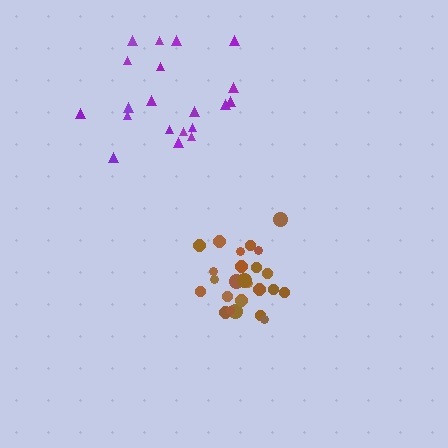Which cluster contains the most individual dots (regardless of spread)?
Brown (26).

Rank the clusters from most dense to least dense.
brown, purple.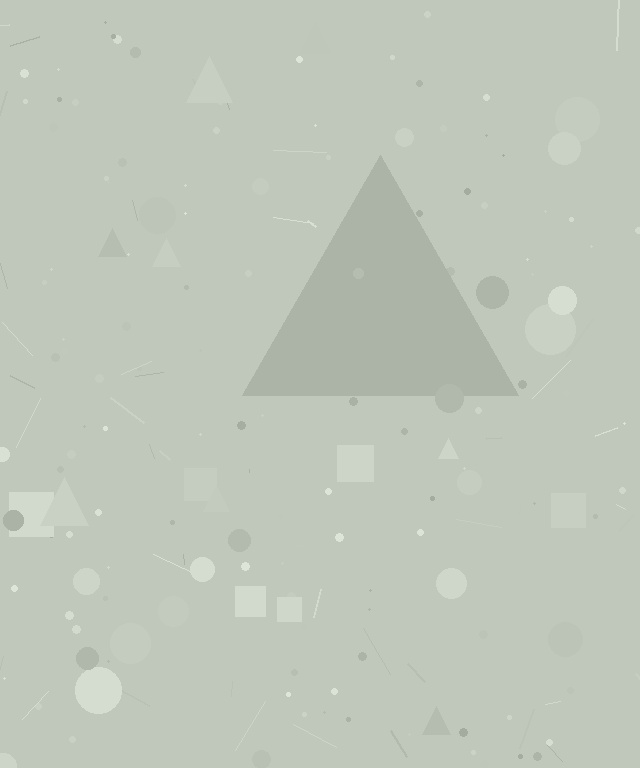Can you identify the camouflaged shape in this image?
The camouflaged shape is a triangle.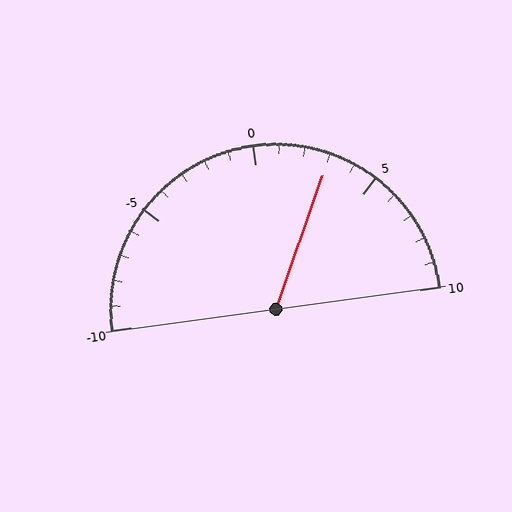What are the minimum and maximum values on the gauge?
The gauge ranges from -10 to 10.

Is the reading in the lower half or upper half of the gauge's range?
The reading is in the upper half of the range (-10 to 10).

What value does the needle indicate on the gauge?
The needle indicates approximately 3.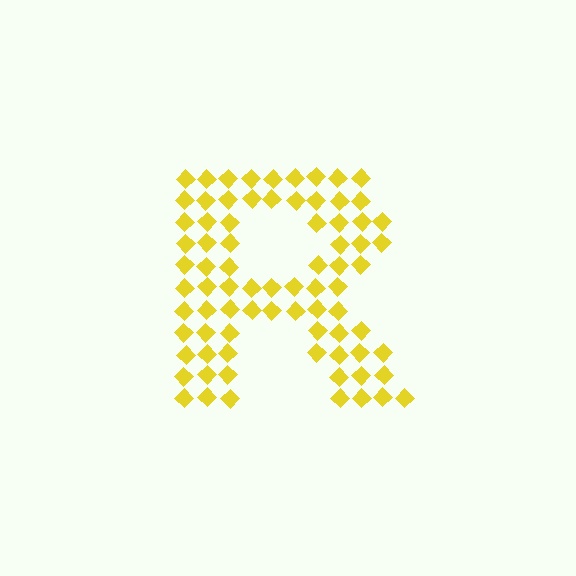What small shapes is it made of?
It is made of small diamonds.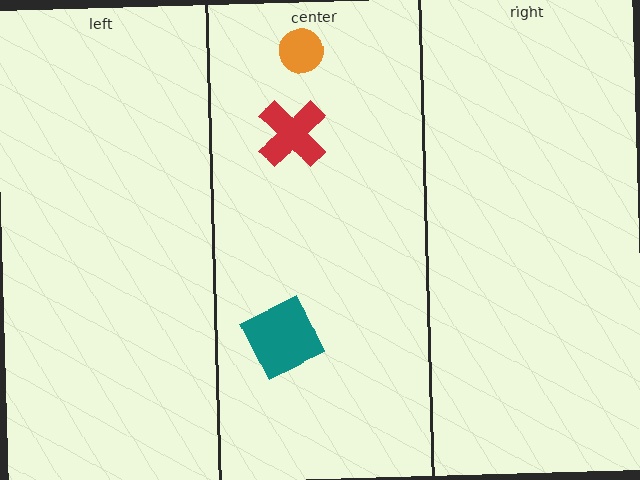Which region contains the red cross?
The center region.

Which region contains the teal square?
The center region.